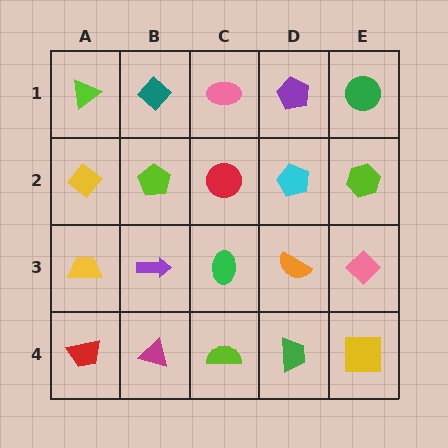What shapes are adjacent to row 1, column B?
A lime pentagon (row 2, column B), a lime triangle (row 1, column A), a pink ellipse (row 1, column C).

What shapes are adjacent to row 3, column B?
A lime pentagon (row 2, column B), a magenta triangle (row 4, column B), a yellow trapezoid (row 3, column A), a green ellipse (row 3, column C).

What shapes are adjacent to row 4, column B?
A purple arrow (row 3, column B), a red trapezoid (row 4, column A), a lime semicircle (row 4, column C).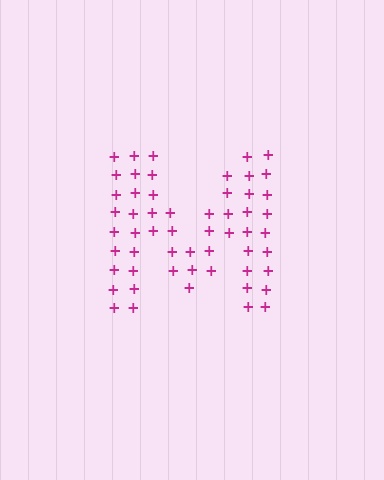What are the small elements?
The small elements are plus signs.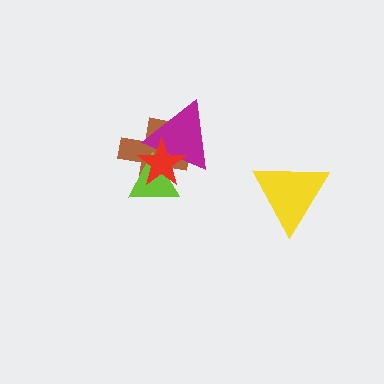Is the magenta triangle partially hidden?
Yes, it is partially covered by another shape.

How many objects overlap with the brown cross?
3 objects overlap with the brown cross.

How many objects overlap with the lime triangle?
3 objects overlap with the lime triangle.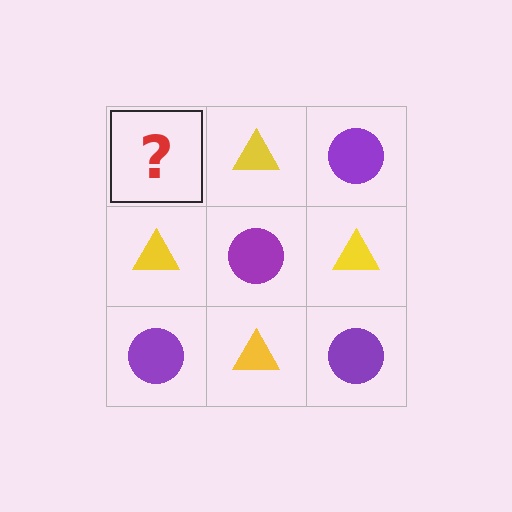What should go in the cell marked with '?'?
The missing cell should contain a purple circle.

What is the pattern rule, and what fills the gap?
The rule is that it alternates purple circle and yellow triangle in a checkerboard pattern. The gap should be filled with a purple circle.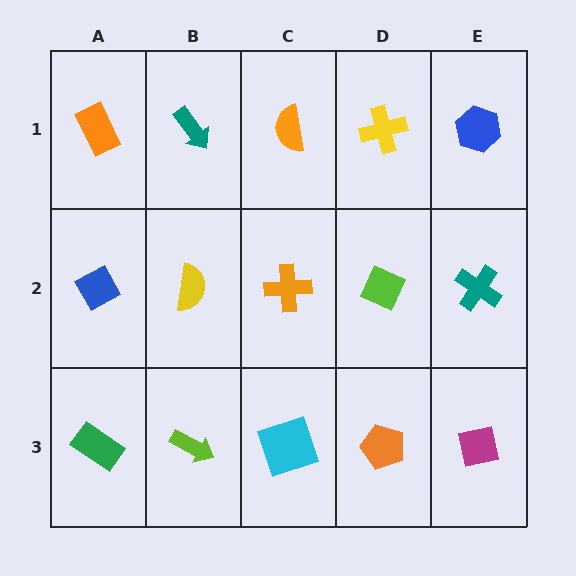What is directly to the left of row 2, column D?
An orange cross.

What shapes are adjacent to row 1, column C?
An orange cross (row 2, column C), a teal arrow (row 1, column B), a yellow cross (row 1, column D).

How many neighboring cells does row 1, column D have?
3.